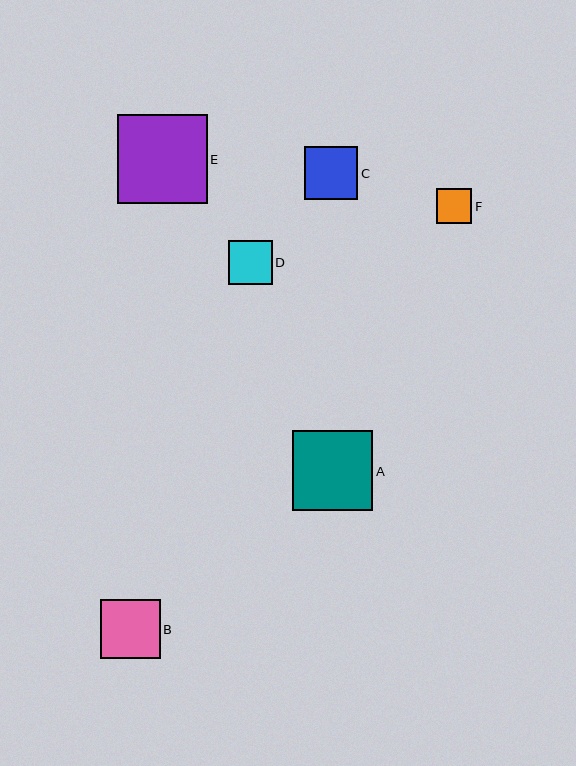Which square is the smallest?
Square F is the smallest with a size of approximately 35 pixels.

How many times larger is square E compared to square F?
Square E is approximately 2.5 times the size of square F.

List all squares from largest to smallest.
From largest to smallest: E, A, B, C, D, F.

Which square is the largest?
Square E is the largest with a size of approximately 89 pixels.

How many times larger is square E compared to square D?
Square E is approximately 2.1 times the size of square D.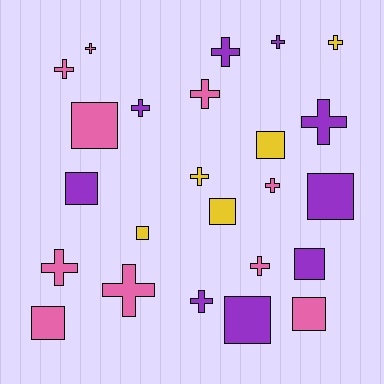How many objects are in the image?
There are 24 objects.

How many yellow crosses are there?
There are 2 yellow crosses.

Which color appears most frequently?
Pink, with 10 objects.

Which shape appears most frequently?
Cross, with 14 objects.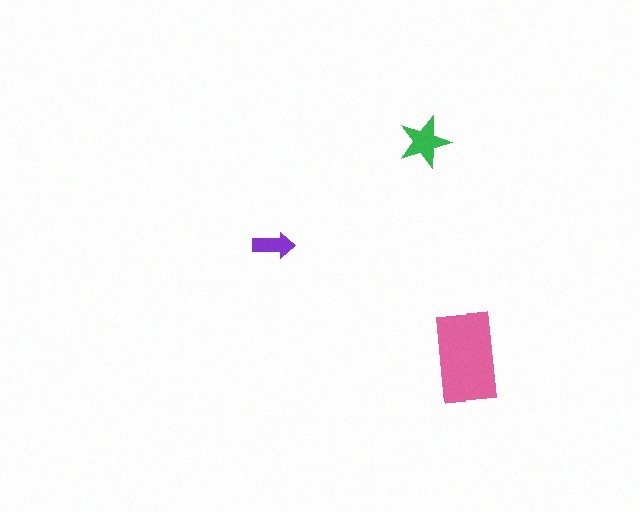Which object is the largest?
The pink rectangle.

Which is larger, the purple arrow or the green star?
The green star.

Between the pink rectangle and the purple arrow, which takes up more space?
The pink rectangle.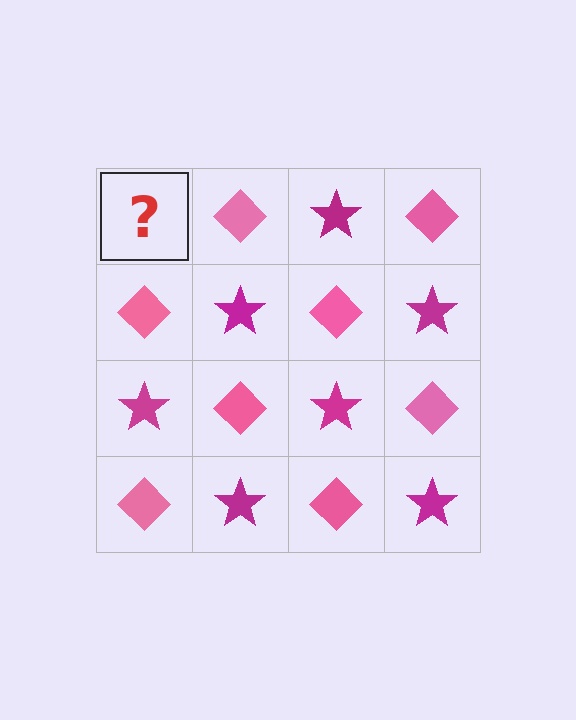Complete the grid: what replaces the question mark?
The question mark should be replaced with a magenta star.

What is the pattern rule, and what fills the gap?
The rule is that it alternates magenta star and pink diamond in a checkerboard pattern. The gap should be filled with a magenta star.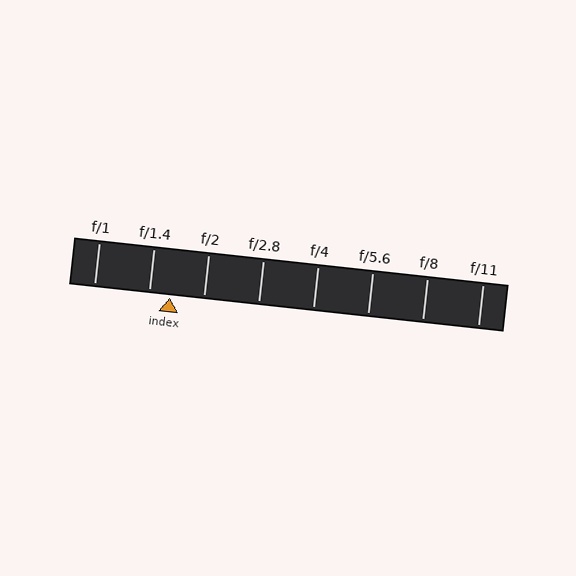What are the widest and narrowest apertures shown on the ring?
The widest aperture shown is f/1 and the narrowest is f/11.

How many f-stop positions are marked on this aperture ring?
There are 8 f-stop positions marked.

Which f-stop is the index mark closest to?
The index mark is closest to f/1.4.